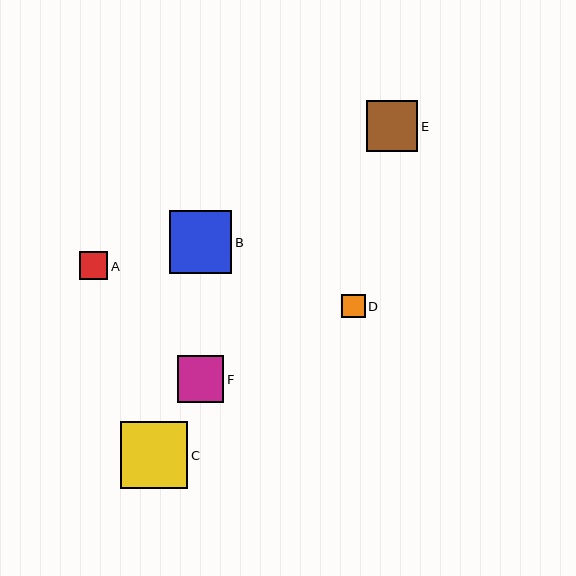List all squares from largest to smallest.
From largest to smallest: C, B, E, F, A, D.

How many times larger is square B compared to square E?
Square B is approximately 1.2 times the size of square E.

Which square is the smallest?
Square D is the smallest with a size of approximately 24 pixels.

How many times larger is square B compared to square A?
Square B is approximately 2.2 times the size of square A.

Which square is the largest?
Square C is the largest with a size of approximately 67 pixels.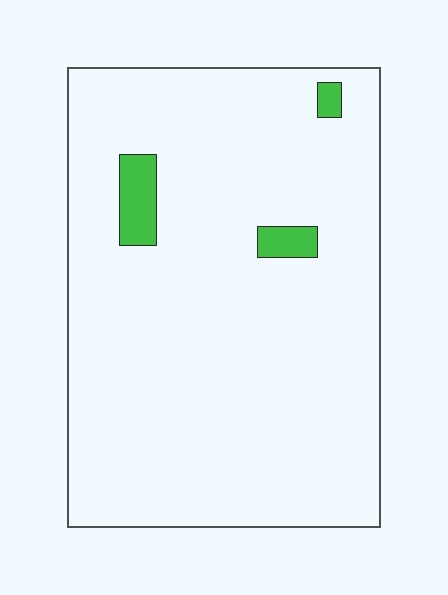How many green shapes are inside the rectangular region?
3.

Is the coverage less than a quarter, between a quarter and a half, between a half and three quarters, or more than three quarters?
Less than a quarter.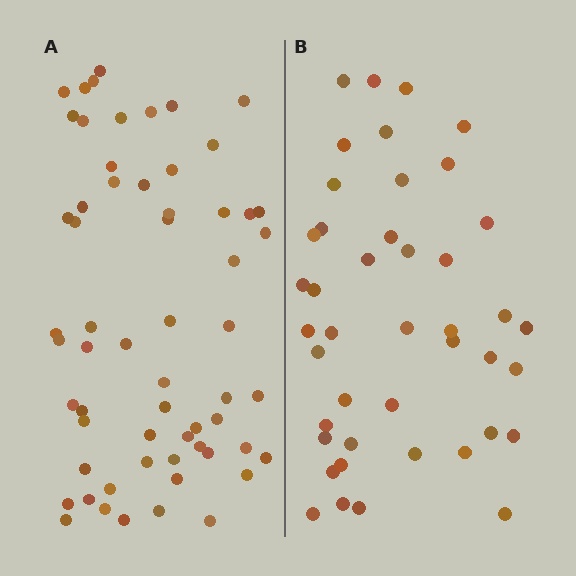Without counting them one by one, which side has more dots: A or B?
Region A (the left region) has more dots.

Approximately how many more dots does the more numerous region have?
Region A has approximately 15 more dots than region B.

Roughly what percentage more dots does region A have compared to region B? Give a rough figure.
About 40% more.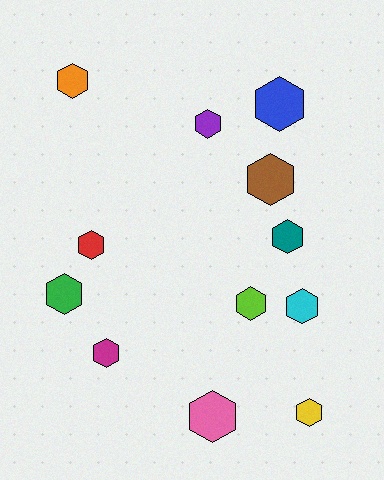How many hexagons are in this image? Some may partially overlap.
There are 12 hexagons.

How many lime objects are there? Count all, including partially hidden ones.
There is 1 lime object.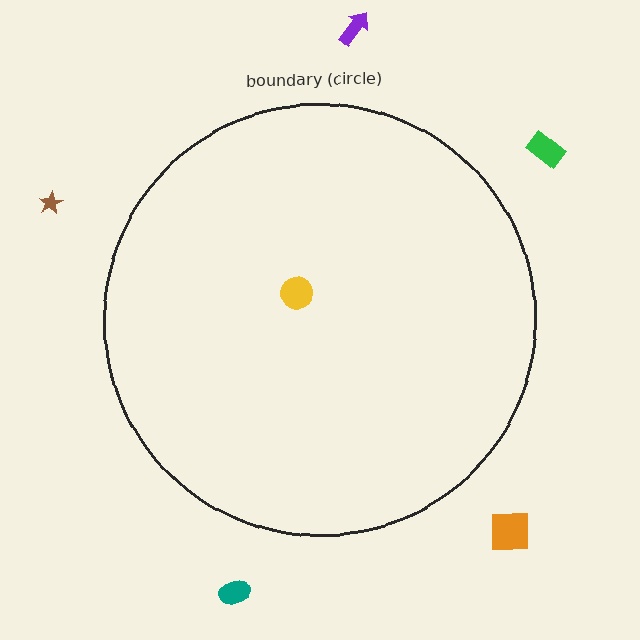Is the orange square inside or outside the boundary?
Outside.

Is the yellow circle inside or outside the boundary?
Inside.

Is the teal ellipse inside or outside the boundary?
Outside.